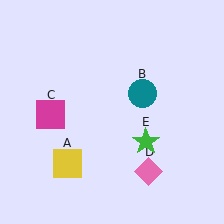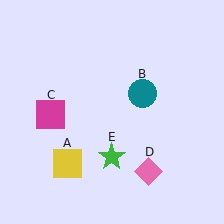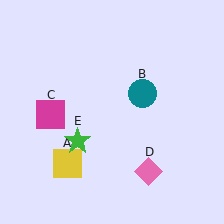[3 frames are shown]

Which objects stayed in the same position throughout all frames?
Yellow square (object A) and teal circle (object B) and magenta square (object C) and pink diamond (object D) remained stationary.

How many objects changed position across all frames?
1 object changed position: green star (object E).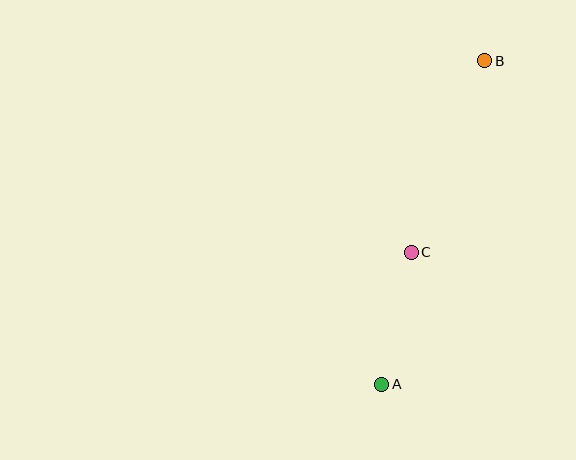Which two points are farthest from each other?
Points A and B are farthest from each other.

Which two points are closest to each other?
Points A and C are closest to each other.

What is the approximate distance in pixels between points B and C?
The distance between B and C is approximately 205 pixels.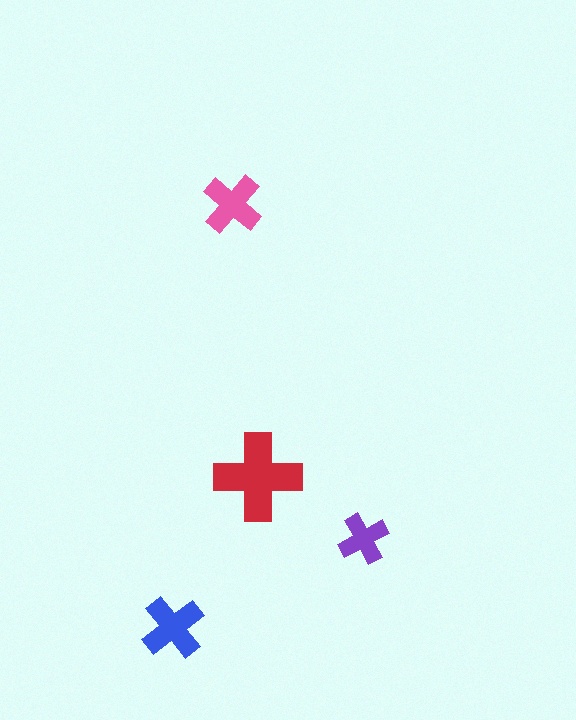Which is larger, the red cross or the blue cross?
The red one.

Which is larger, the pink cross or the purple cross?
The pink one.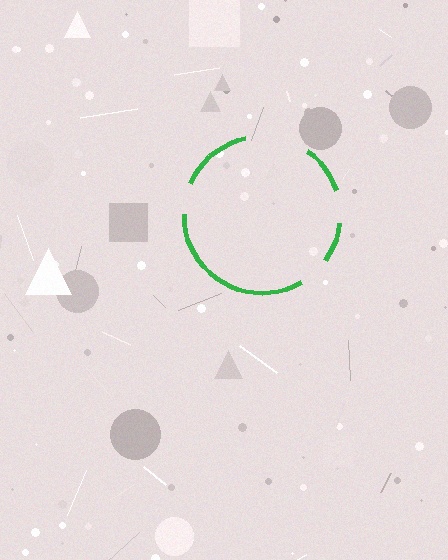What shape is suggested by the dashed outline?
The dashed outline suggests a circle.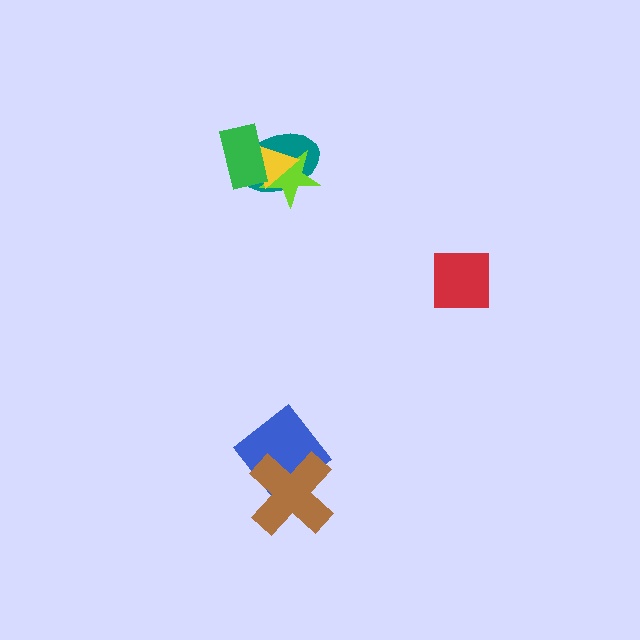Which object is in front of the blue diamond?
The brown cross is in front of the blue diamond.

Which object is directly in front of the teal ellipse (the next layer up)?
The lime star is directly in front of the teal ellipse.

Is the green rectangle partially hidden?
No, no other shape covers it.